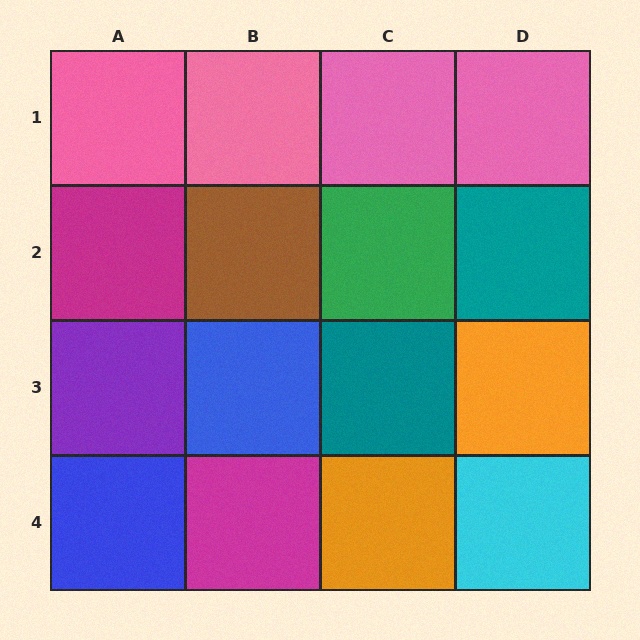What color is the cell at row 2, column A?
Magenta.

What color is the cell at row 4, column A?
Blue.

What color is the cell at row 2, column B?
Brown.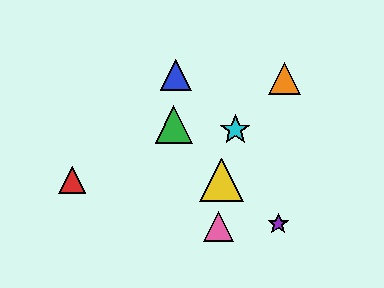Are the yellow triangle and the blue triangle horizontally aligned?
No, the yellow triangle is at y≈180 and the blue triangle is at y≈75.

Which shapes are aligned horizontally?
The red triangle, the yellow triangle are aligned horizontally.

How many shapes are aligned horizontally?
2 shapes (the red triangle, the yellow triangle) are aligned horizontally.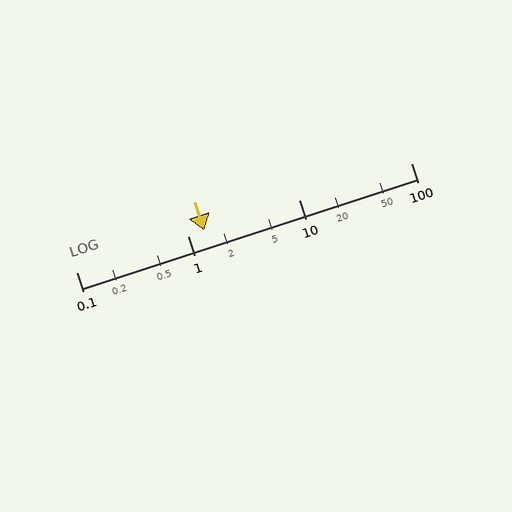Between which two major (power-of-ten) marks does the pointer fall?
The pointer is between 1 and 10.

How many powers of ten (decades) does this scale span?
The scale spans 3 decades, from 0.1 to 100.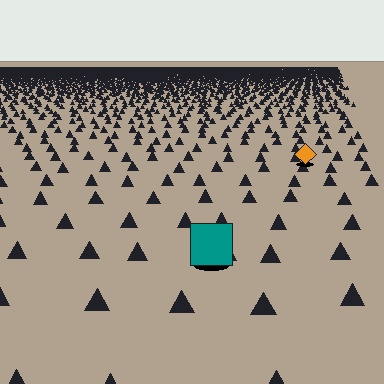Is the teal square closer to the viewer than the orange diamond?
Yes. The teal square is closer — you can tell from the texture gradient: the ground texture is coarser near it.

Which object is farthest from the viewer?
The orange diamond is farthest from the viewer. It appears smaller and the ground texture around it is denser.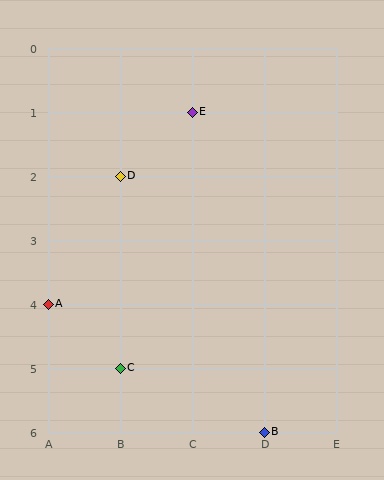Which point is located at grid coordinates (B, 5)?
Point C is at (B, 5).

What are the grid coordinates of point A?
Point A is at grid coordinates (A, 4).